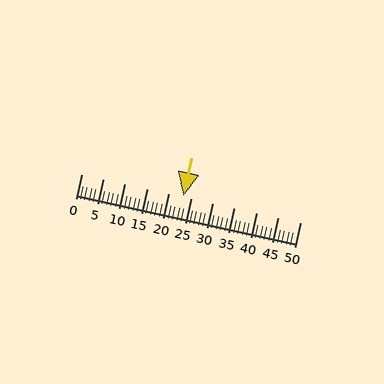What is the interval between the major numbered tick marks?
The major tick marks are spaced 5 units apart.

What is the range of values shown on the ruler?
The ruler shows values from 0 to 50.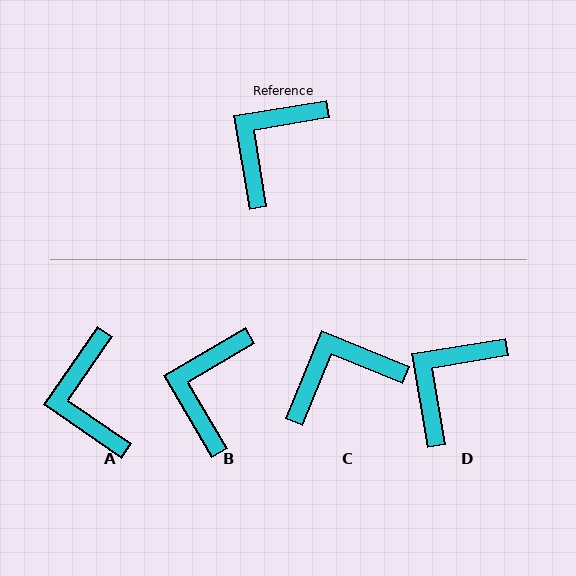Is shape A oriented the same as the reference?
No, it is off by about 46 degrees.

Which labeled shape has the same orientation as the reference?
D.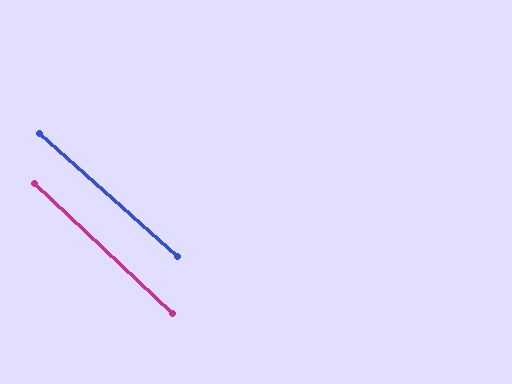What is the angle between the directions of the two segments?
Approximately 2 degrees.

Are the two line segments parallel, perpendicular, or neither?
Parallel — their directions differ by only 1.6°.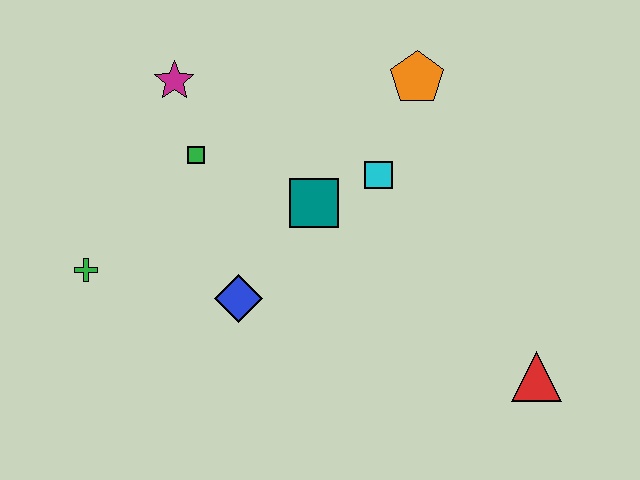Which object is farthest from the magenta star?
The red triangle is farthest from the magenta star.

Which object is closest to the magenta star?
The green square is closest to the magenta star.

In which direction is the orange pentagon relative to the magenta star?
The orange pentagon is to the right of the magenta star.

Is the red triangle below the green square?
Yes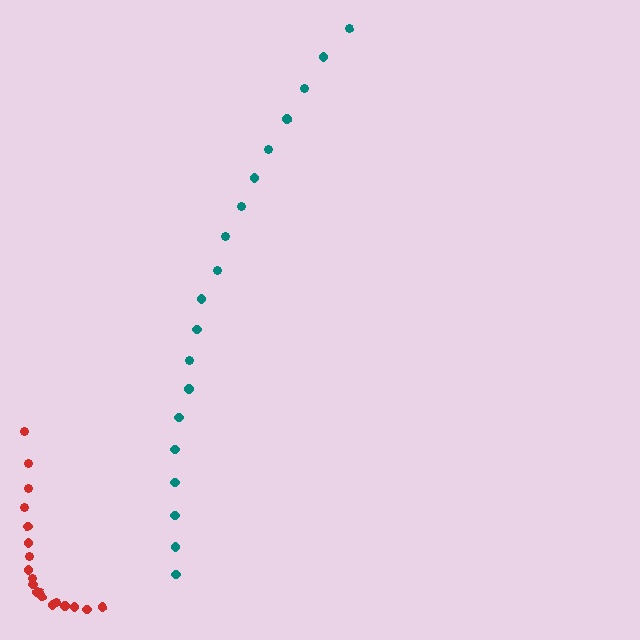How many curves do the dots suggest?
There are 2 distinct paths.